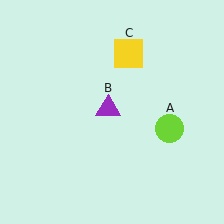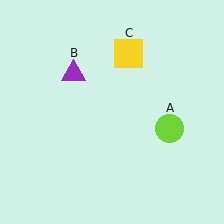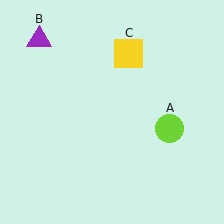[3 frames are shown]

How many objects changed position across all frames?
1 object changed position: purple triangle (object B).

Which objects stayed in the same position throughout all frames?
Lime circle (object A) and yellow square (object C) remained stationary.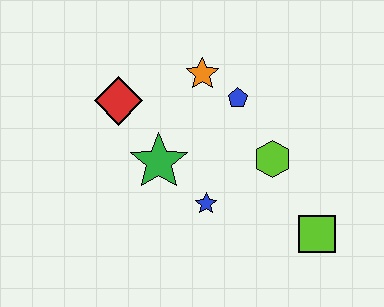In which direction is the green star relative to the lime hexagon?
The green star is to the left of the lime hexagon.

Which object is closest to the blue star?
The green star is closest to the blue star.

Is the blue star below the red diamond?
Yes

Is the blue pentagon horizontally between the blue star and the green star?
No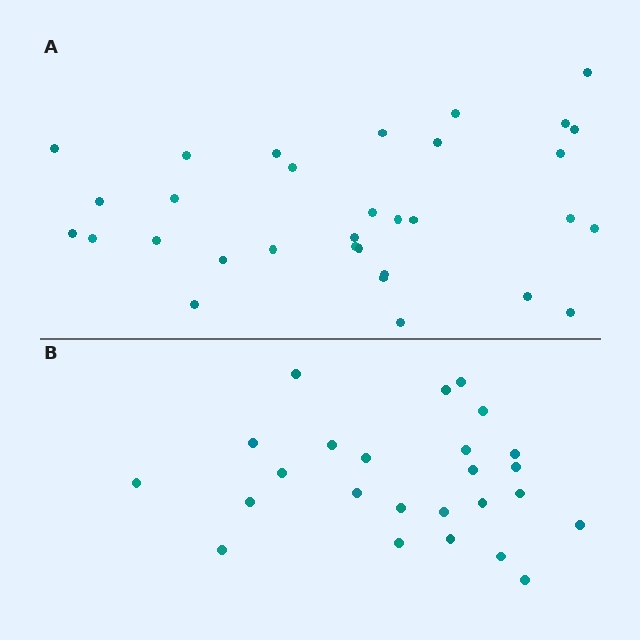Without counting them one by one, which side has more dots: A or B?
Region A (the top region) has more dots.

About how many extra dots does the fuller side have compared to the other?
Region A has roughly 8 or so more dots than region B.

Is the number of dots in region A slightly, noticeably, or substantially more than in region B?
Region A has noticeably more, but not dramatically so. The ratio is roughly 1.3 to 1.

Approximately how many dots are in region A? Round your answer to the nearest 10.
About 30 dots. (The exact count is 32, which rounds to 30.)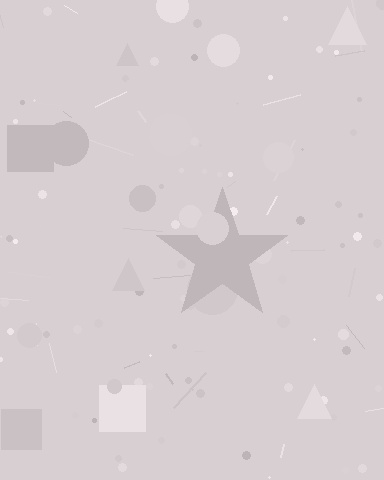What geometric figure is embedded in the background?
A star is embedded in the background.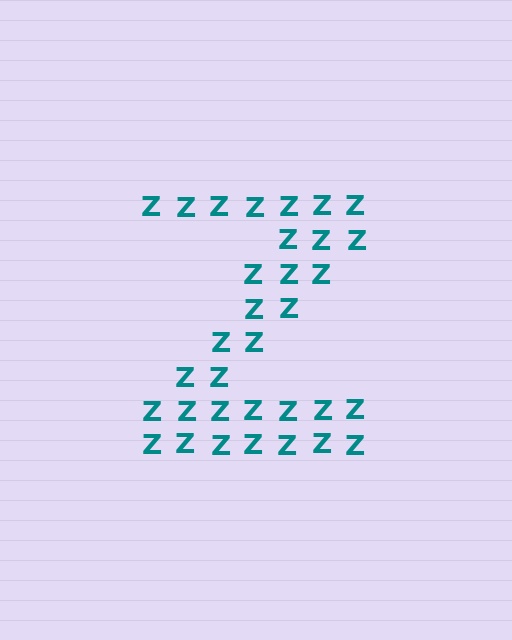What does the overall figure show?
The overall figure shows the letter Z.